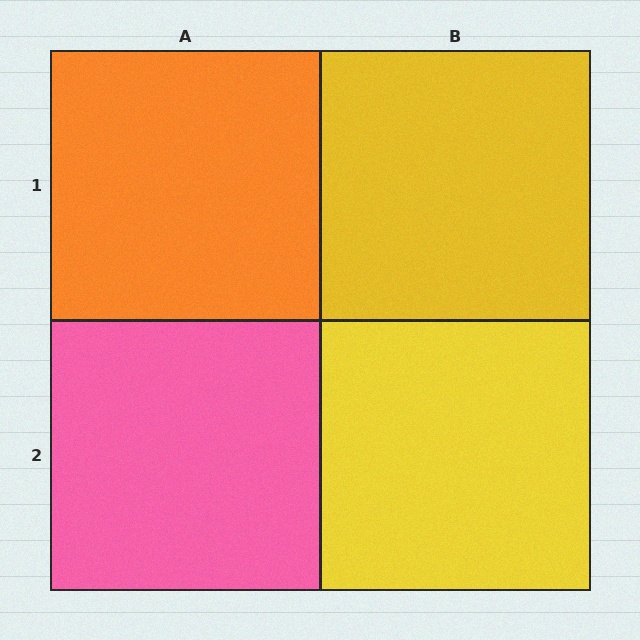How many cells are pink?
1 cell is pink.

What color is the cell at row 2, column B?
Yellow.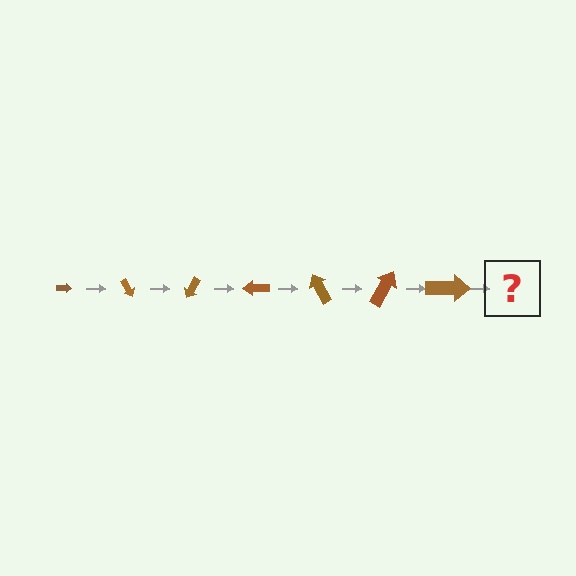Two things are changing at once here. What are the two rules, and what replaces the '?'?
The two rules are that the arrow grows larger each step and it rotates 60 degrees each step. The '?' should be an arrow, larger than the previous one and rotated 420 degrees from the start.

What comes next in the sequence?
The next element should be an arrow, larger than the previous one and rotated 420 degrees from the start.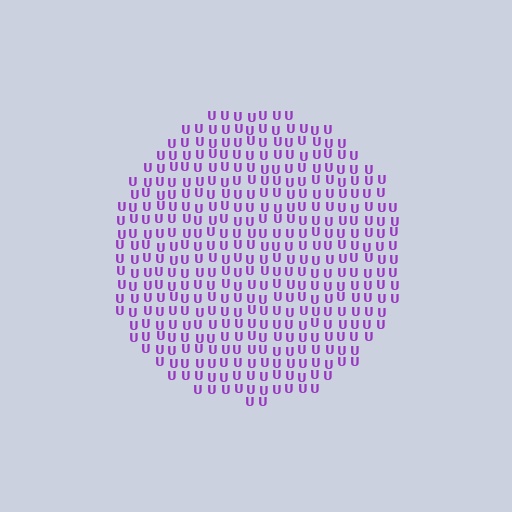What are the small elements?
The small elements are letter U's.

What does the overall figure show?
The overall figure shows a circle.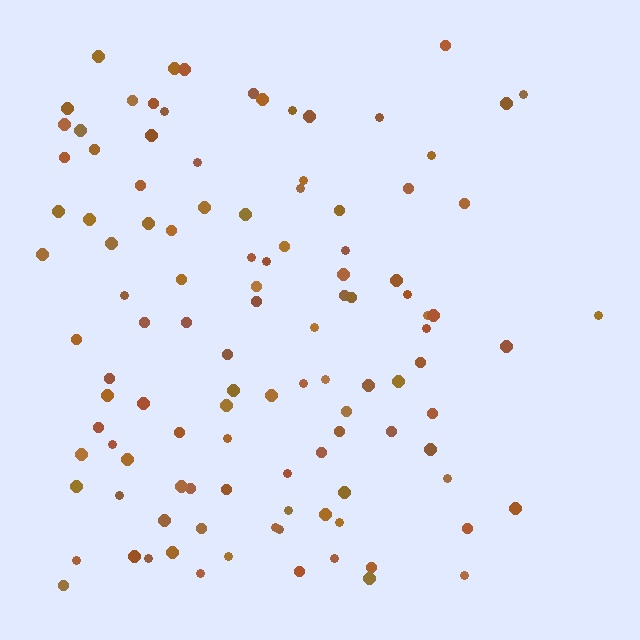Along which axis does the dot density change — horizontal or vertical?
Horizontal.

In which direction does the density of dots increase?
From right to left, with the left side densest.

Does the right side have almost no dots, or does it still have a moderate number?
Still a moderate number, just noticeably fewer than the left.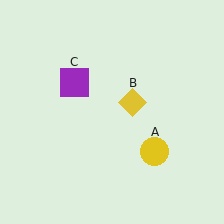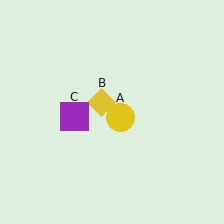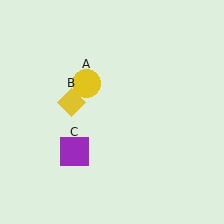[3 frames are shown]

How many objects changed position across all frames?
3 objects changed position: yellow circle (object A), yellow diamond (object B), purple square (object C).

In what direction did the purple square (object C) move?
The purple square (object C) moved down.